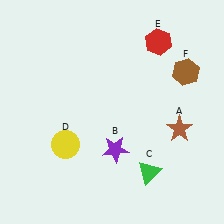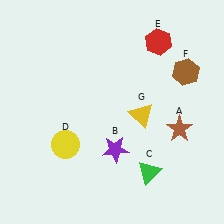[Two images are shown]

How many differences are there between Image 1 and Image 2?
There is 1 difference between the two images.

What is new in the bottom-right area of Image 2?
A yellow triangle (G) was added in the bottom-right area of Image 2.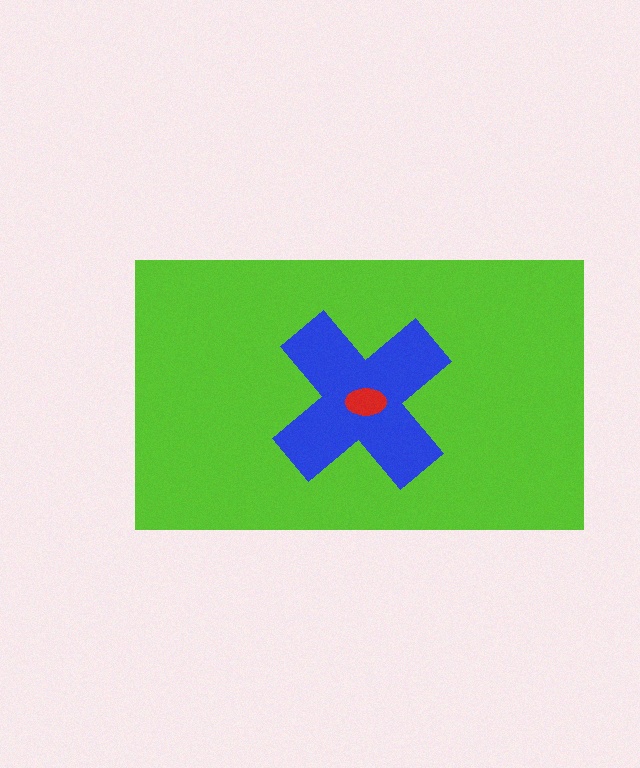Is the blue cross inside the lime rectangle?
Yes.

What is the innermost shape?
The red ellipse.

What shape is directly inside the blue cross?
The red ellipse.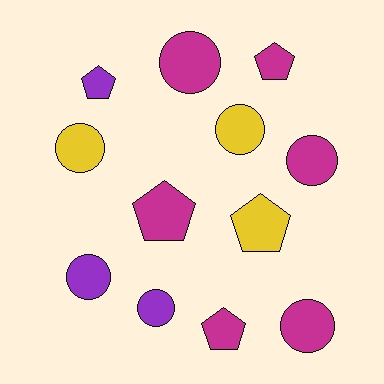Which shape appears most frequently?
Circle, with 7 objects.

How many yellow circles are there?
There are 2 yellow circles.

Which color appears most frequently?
Magenta, with 6 objects.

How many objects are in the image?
There are 12 objects.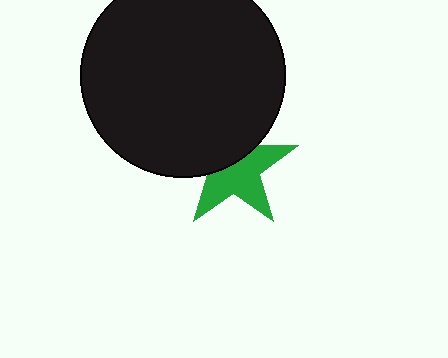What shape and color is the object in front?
The object in front is a black circle.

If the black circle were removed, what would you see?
You would see the complete green star.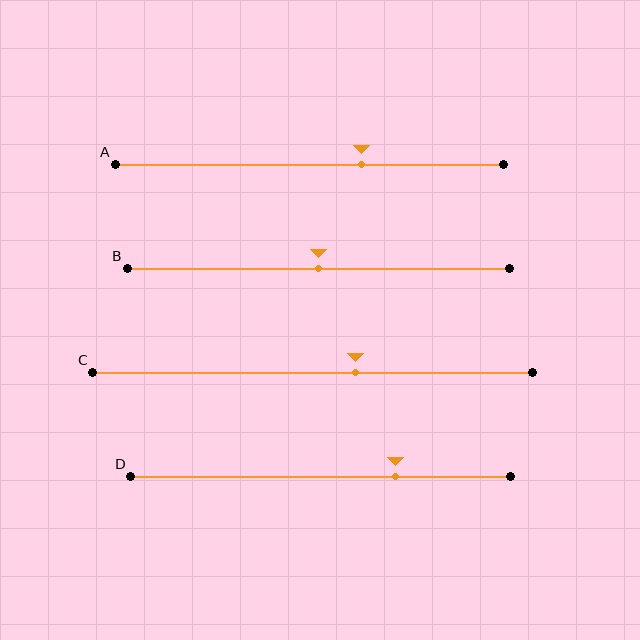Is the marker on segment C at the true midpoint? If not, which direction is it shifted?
No, the marker on segment C is shifted to the right by about 10% of the segment length.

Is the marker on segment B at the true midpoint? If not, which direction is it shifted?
Yes, the marker on segment B is at the true midpoint.